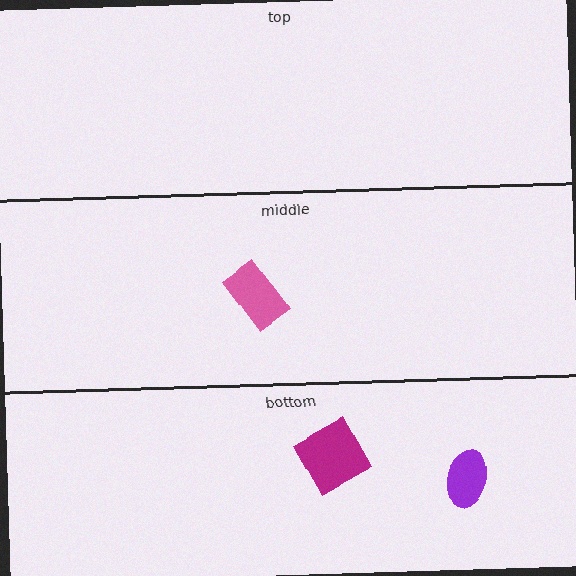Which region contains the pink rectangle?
The middle region.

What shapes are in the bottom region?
The purple ellipse, the magenta square.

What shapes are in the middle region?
The pink rectangle.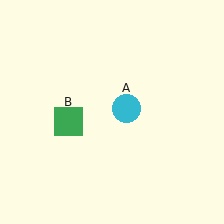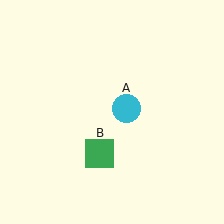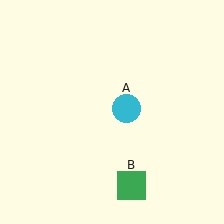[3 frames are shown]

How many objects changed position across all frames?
1 object changed position: green square (object B).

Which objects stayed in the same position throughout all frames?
Cyan circle (object A) remained stationary.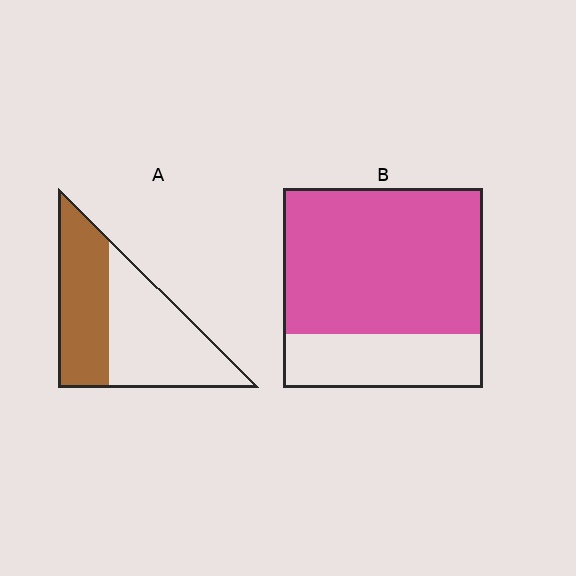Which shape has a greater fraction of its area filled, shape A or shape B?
Shape B.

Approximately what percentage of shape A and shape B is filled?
A is approximately 45% and B is approximately 75%.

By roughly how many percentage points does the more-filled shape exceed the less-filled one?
By roughly 30 percentage points (B over A).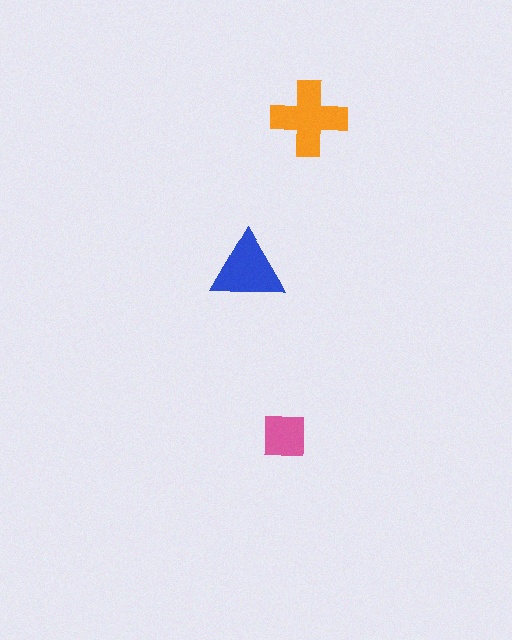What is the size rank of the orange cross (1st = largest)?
1st.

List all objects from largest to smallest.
The orange cross, the blue triangle, the pink square.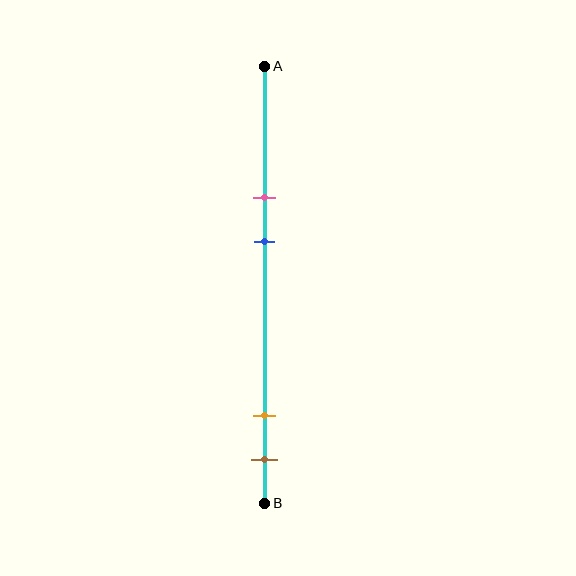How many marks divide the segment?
There are 4 marks dividing the segment.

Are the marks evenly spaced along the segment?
No, the marks are not evenly spaced.